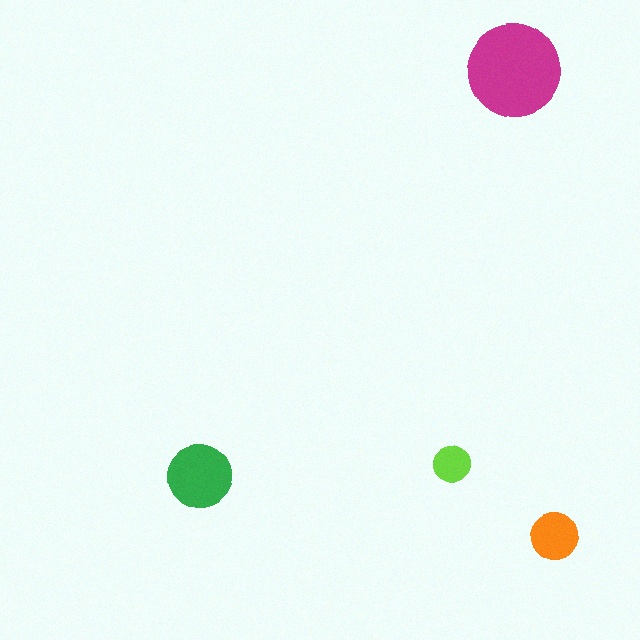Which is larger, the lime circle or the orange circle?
The orange one.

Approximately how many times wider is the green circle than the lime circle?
About 1.5 times wider.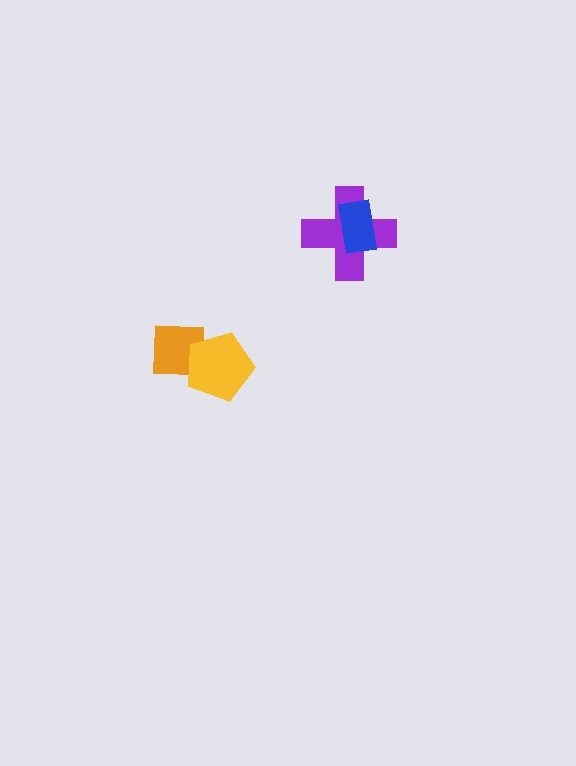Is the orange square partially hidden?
Yes, it is partially covered by another shape.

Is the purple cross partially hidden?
Yes, it is partially covered by another shape.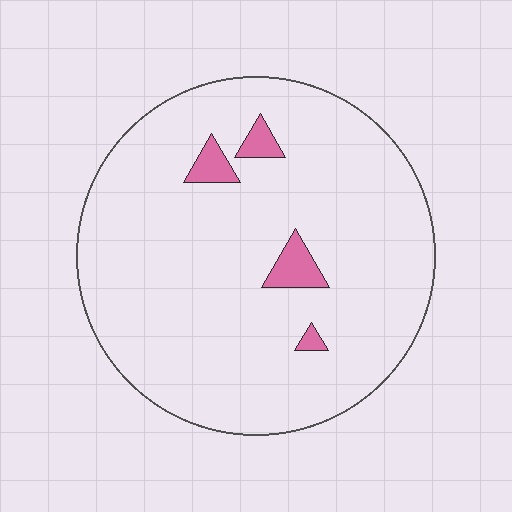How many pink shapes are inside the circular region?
4.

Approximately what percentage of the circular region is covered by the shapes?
Approximately 5%.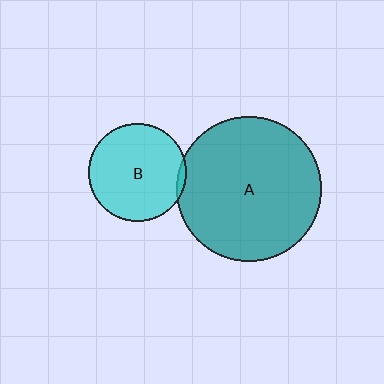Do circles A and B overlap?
Yes.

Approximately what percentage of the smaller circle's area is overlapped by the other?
Approximately 5%.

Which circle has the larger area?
Circle A (teal).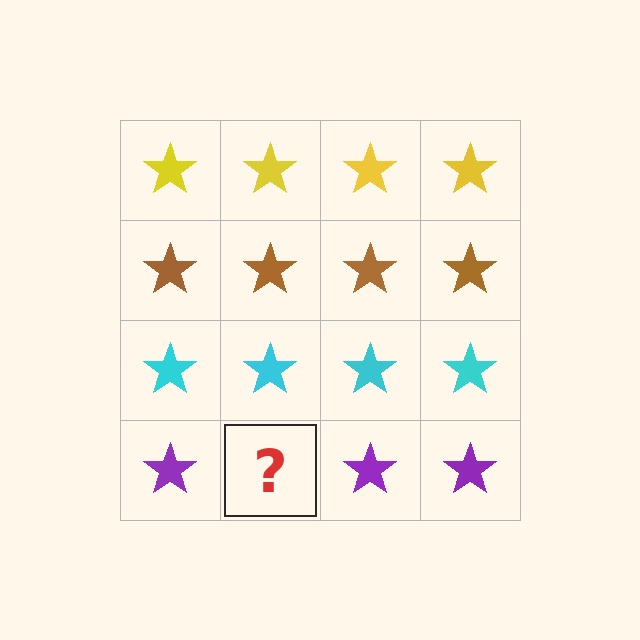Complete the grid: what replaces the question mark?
The question mark should be replaced with a purple star.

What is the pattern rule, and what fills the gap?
The rule is that each row has a consistent color. The gap should be filled with a purple star.